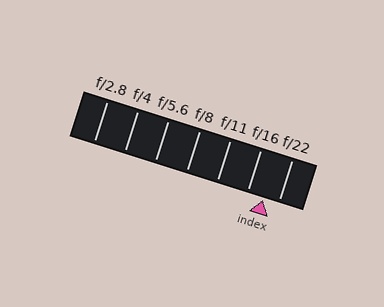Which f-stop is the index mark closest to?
The index mark is closest to f/22.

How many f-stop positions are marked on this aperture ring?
There are 7 f-stop positions marked.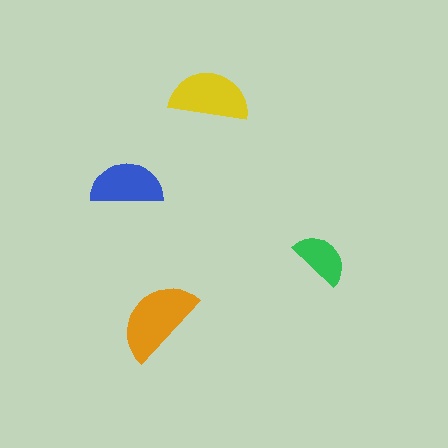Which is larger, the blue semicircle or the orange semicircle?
The orange one.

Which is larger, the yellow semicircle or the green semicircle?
The yellow one.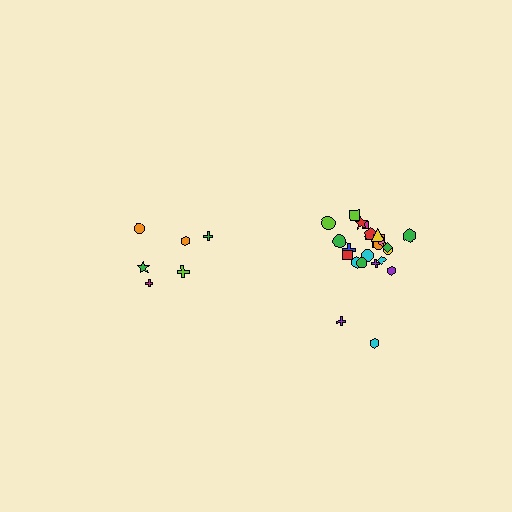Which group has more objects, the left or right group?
The right group.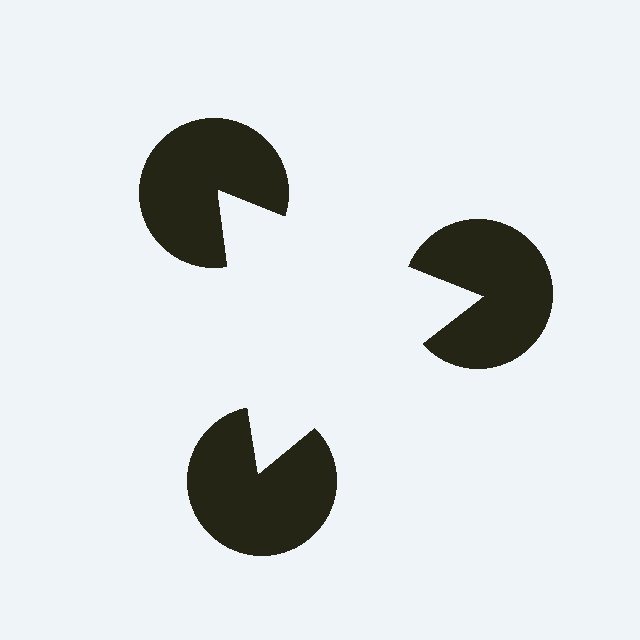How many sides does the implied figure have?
3 sides.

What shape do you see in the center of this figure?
An illusory triangle — its edges are inferred from the aligned wedge cuts in the pac-man discs, not physically drawn.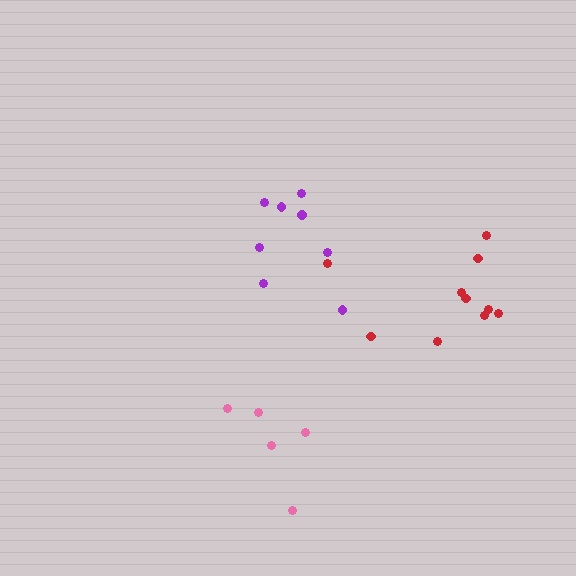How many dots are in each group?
Group 1: 5 dots, Group 2: 8 dots, Group 3: 10 dots (23 total).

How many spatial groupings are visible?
There are 3 spatial groupings.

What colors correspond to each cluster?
The clusters are colored: pink, purple, red.